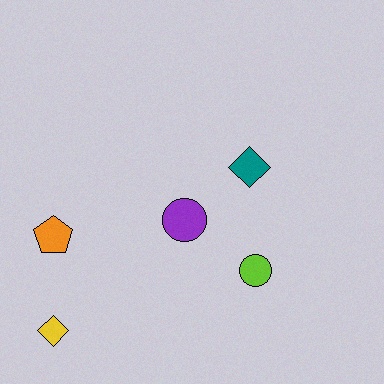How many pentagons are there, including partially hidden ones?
There is 1 pentagon.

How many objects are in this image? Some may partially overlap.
There are 5 objects.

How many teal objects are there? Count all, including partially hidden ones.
There is 1 teal object.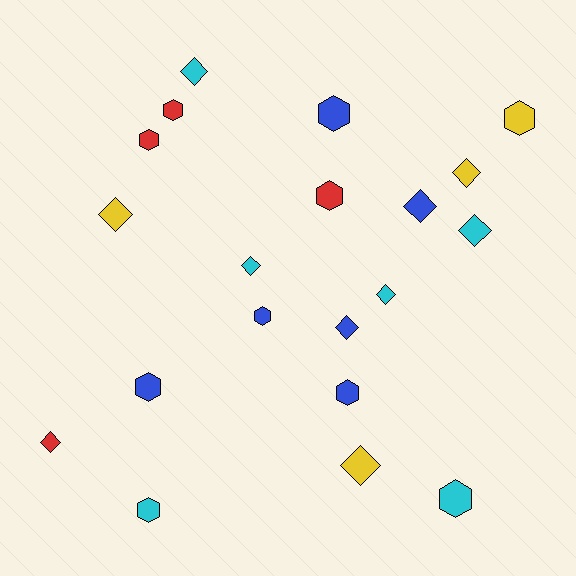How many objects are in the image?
There are 20 objects.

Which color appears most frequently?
Cyan, with 6 objects.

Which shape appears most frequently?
Hexagon, with 10 objects.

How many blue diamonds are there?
There are 2 blue diamonds.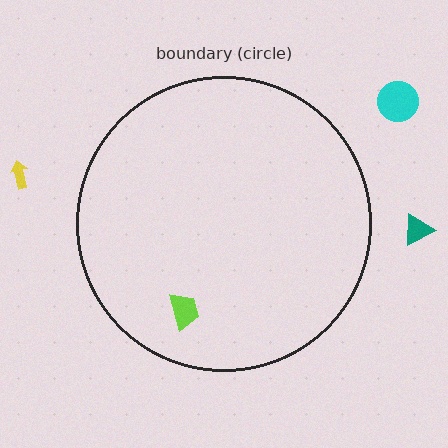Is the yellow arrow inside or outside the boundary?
Outside.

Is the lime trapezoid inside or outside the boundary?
Inside.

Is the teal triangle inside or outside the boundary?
Outside.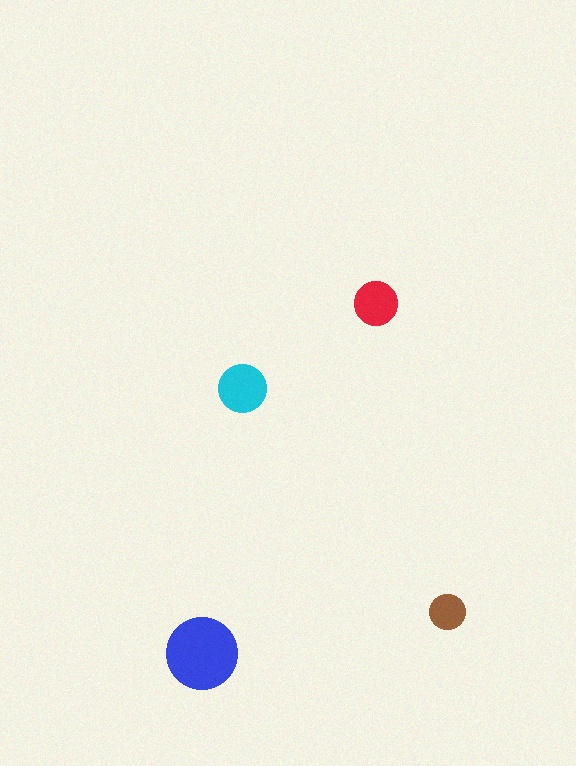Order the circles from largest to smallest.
the blue one, the cyan one, the red one, the brown one.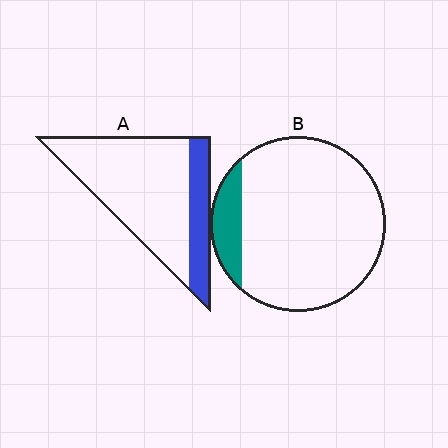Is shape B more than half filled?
No.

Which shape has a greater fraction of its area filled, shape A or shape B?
Shape A.